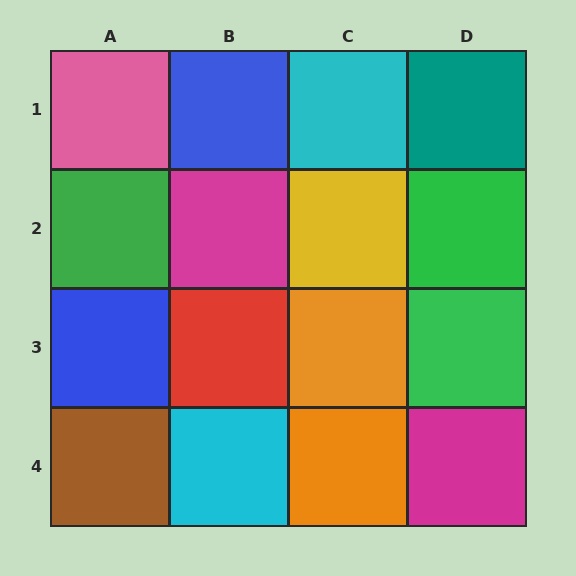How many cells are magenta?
2 cells are magenta.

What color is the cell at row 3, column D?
Green.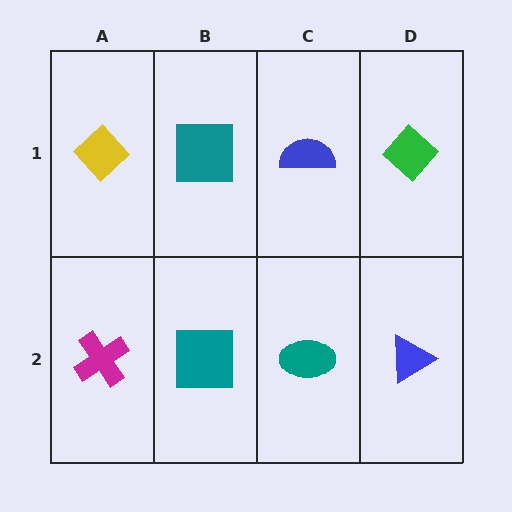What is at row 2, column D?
A blue triangle.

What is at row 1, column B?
A teal square.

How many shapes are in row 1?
4 shapes.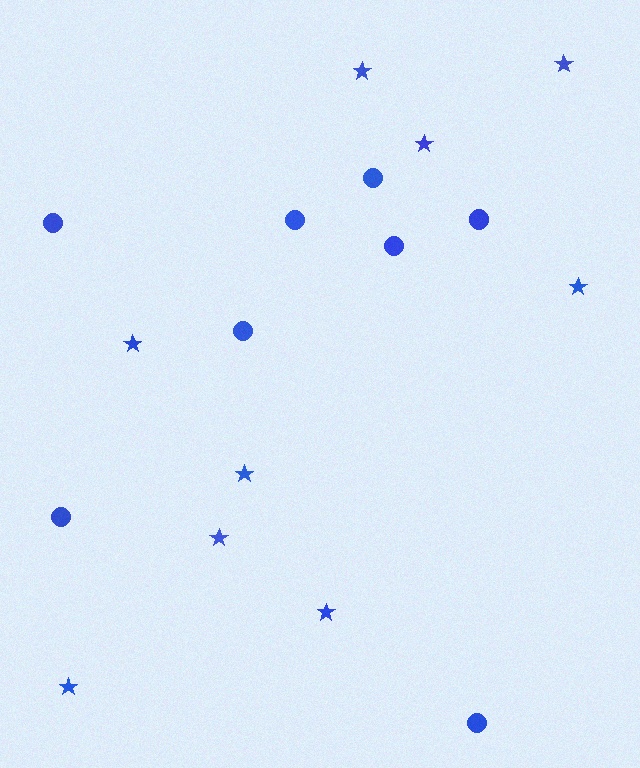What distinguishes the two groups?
There are 2 groups: one group of circles (8) and one group of stars (9).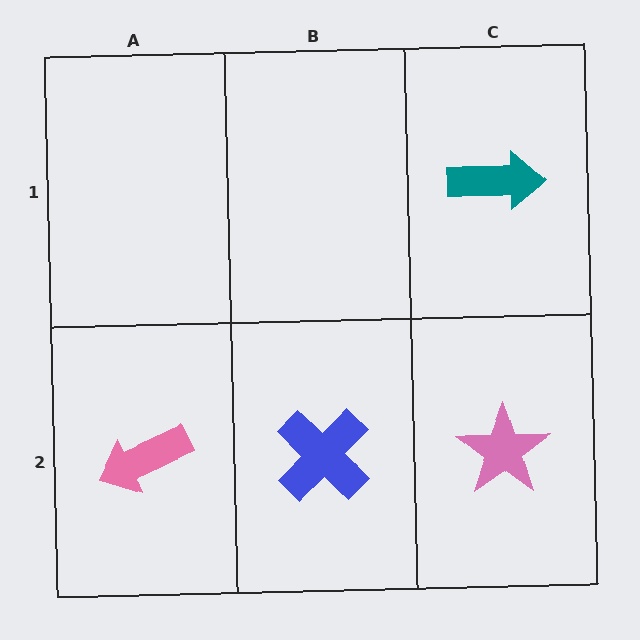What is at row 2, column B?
A blue cross.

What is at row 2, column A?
A pink arrow.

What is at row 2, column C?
A pink star.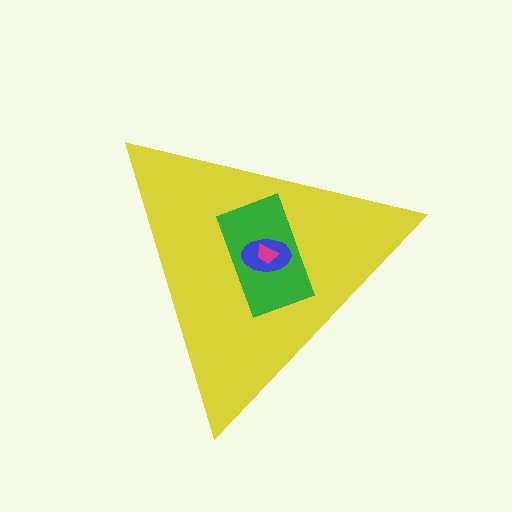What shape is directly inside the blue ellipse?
The magenta trapezoid.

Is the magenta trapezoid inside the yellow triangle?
Yes.